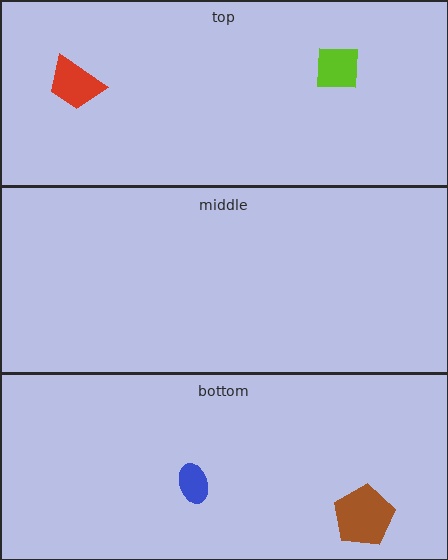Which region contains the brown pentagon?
The bottom region.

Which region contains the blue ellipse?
The bottom region.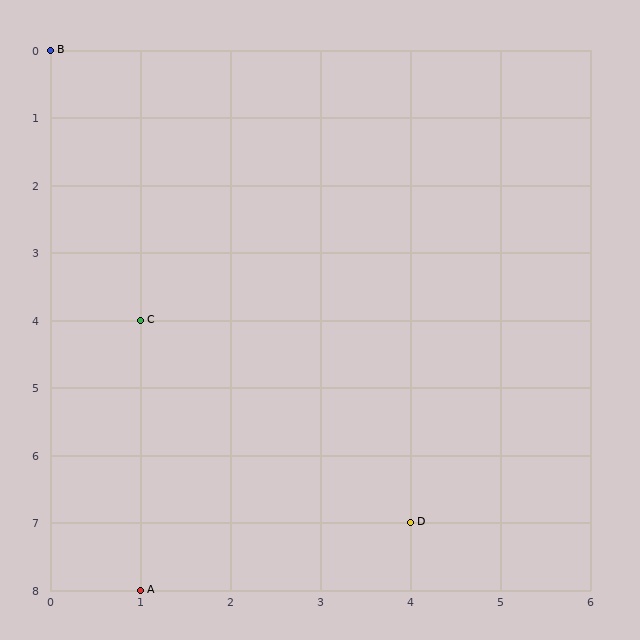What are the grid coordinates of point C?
Point C is at grid coordinates (1, 4).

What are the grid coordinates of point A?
Point A is at grid coordinates (1, 8).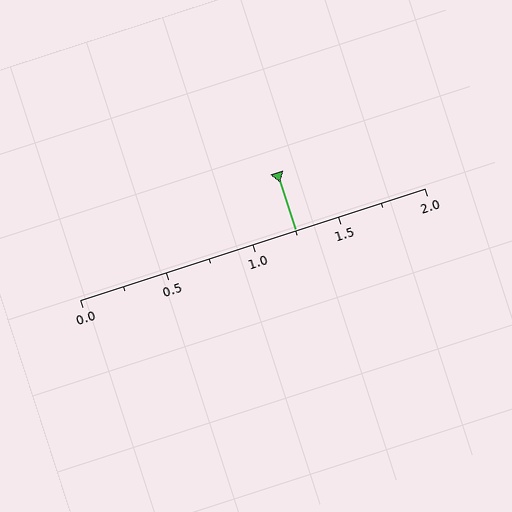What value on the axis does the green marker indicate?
The marker indicates approximately 1.25.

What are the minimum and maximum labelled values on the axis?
The axis runs from 0.0 to 2.0.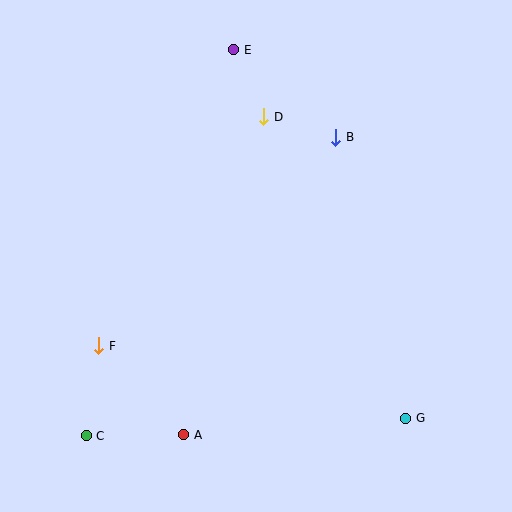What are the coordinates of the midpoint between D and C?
The midpoint between D and C is at (175, 276).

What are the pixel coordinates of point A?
Point A is at (184, 435).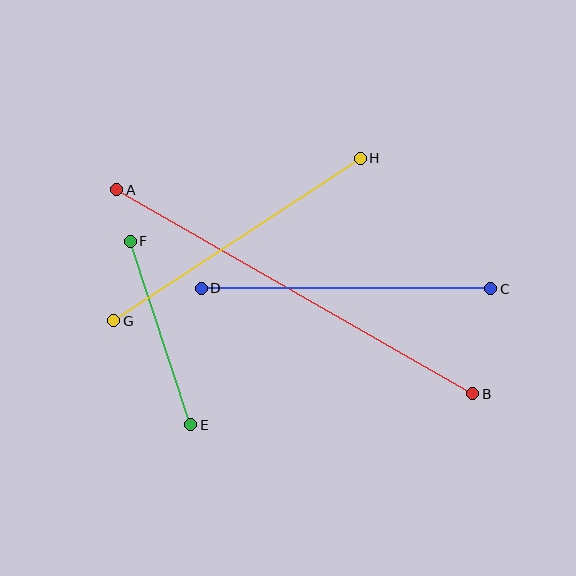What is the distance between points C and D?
The distance is approximately 290 pixels.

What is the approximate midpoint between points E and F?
The midpoint is at approximately (160, 333) pixels.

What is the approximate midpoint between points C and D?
The midpoint is at approximately (346, 288) pixels.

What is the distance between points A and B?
The distance is approximately 410 pixels.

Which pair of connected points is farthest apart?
Points A and B are farthest apart.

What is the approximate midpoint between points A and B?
The midpoint is at approximately (295, 292) pixels.